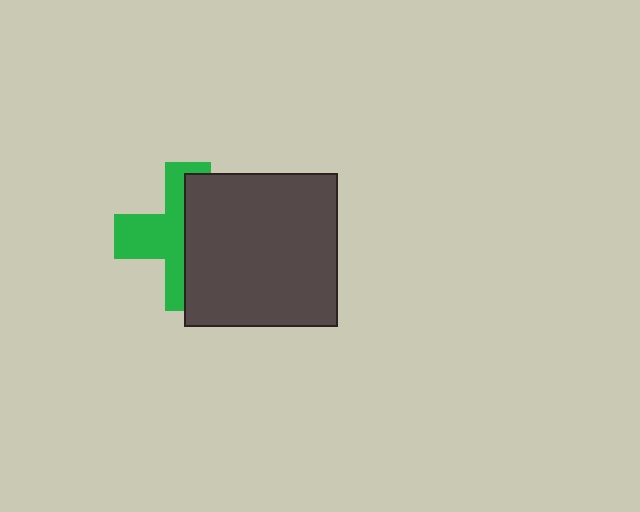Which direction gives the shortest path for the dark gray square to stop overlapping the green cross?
Moving right gives the shortest separation.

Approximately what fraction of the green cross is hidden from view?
Roughly 53% of the green cross is hidden behind the dark gray square.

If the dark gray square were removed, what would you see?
You would see the complete green cross.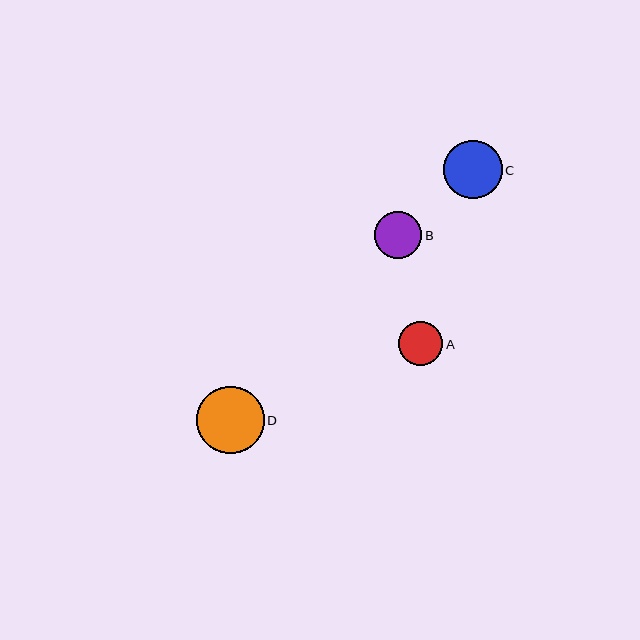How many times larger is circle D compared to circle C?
Circle D is approximately 1.2 times the size of circle C.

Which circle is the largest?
Circle D is the largest with a size of approximately 68 pixels.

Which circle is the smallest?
Circle A is the smallest with a size of approximately 44 pixels.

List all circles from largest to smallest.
From largest to smallest: D, C, B, A.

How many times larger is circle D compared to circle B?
Circle D is approximately 1.4 times the size of circle B.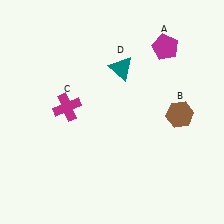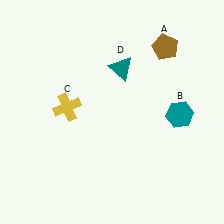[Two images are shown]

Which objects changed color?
A changed from magenta to brown. B changed from brown to teal. C changed from magenta to yellow.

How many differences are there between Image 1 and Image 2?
There are 3 differences between the two images.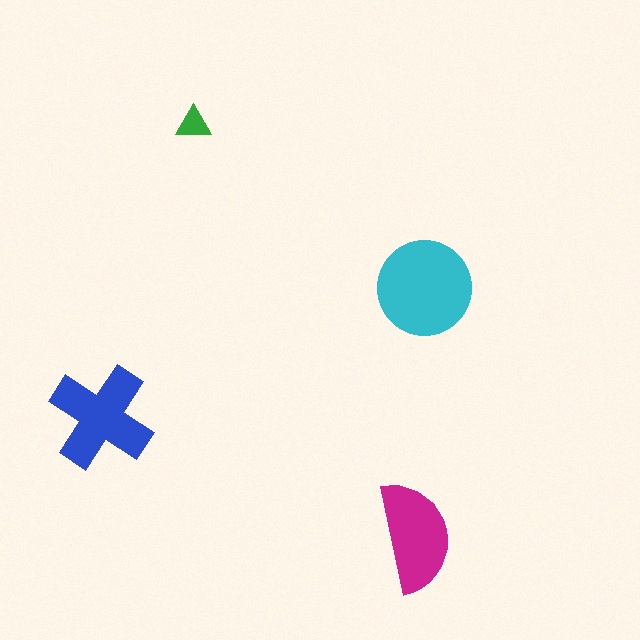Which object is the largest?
The cyan circle.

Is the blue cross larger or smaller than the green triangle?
Larger.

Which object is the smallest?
The green triangle.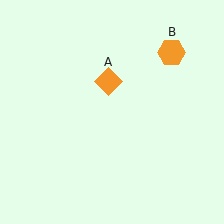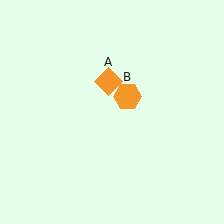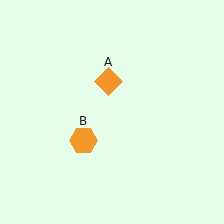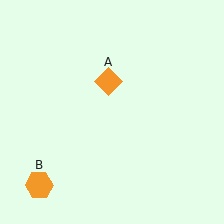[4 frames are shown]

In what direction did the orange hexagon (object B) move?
The orange hexagon (object B) moved down and to the left.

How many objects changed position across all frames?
1 object changed position: orange hexagon (object B).